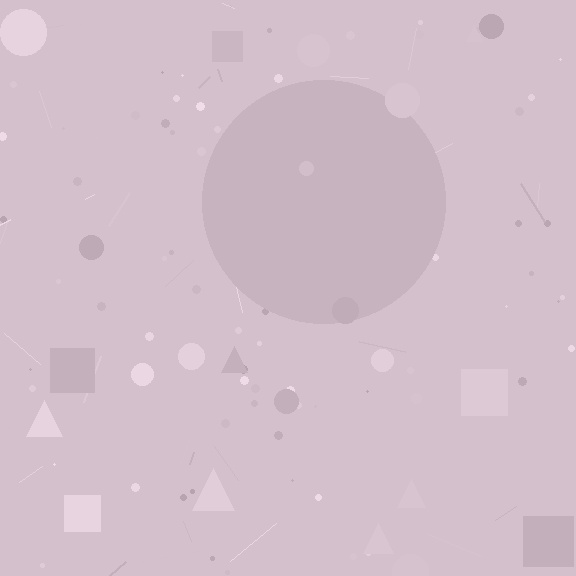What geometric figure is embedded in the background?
A circle is embedded in the background.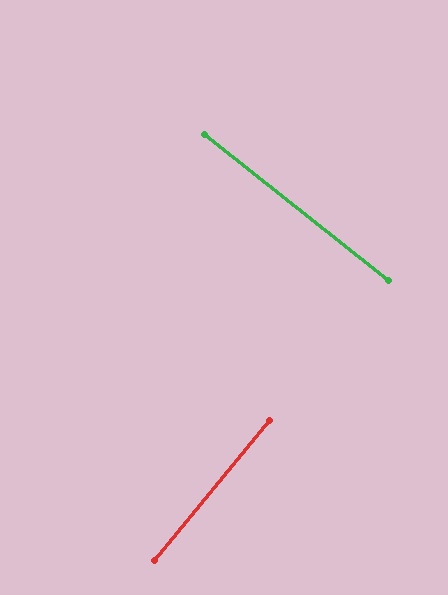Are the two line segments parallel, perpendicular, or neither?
Perpendicular — they meet at approximately 89°.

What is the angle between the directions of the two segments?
Approximately 89 degrees.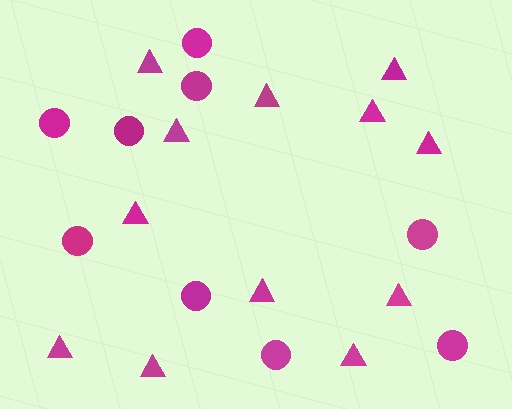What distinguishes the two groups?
There are 2 groups: one group of triangles (12) and one group of circles (9).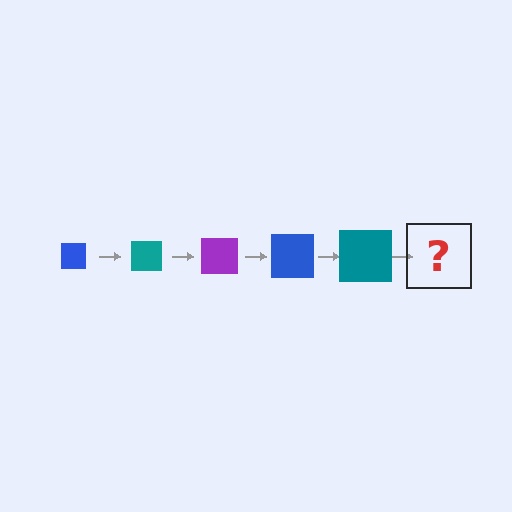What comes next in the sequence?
The next element should be a purple square, larger than the previous one.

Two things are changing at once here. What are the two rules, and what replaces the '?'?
The two rules are that the square grows larger each step and the color cycles through blue, teal, and purple. The '?' should be a purple square, larger than the previous one.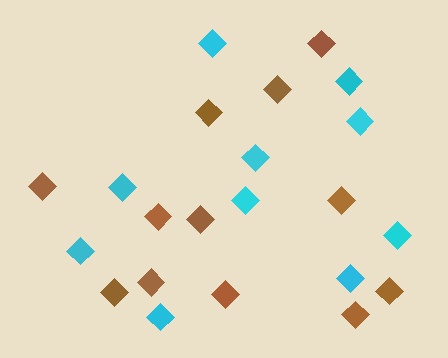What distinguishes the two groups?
There are 2 groups: one group of cyan diamonds (10) and one group of brown diamonds (12).